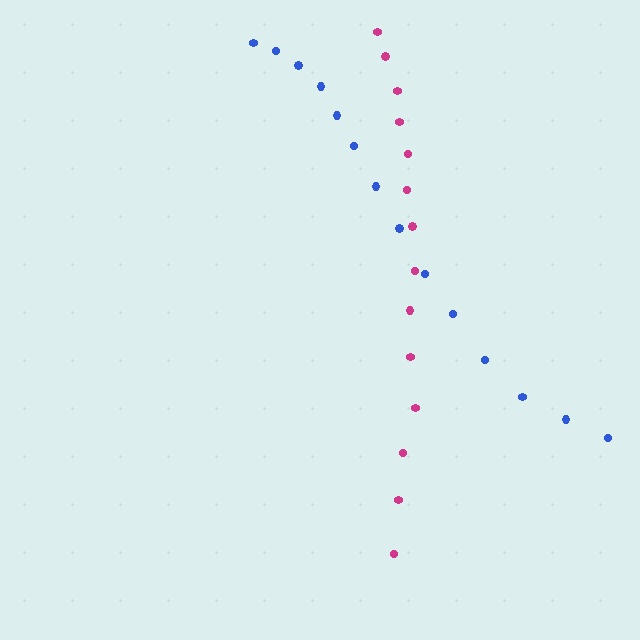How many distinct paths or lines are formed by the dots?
There are 2 distinct paths.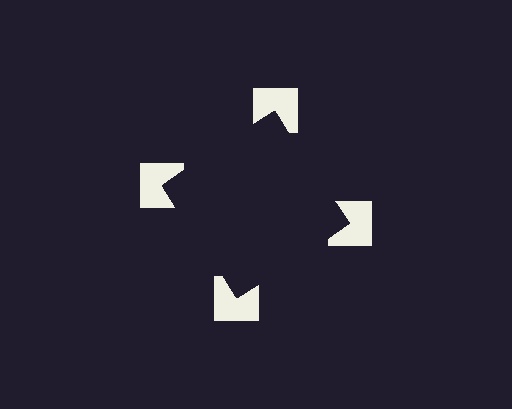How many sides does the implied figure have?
4 sides.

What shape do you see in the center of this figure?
An illusory square — its edges are inferred from the aligned wedge cuts in the notched squares, not physically drawn.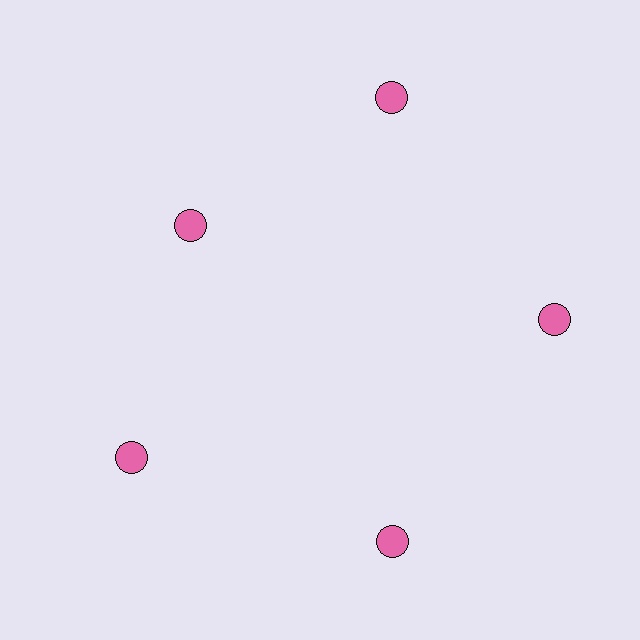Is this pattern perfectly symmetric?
No. The 5 pink circles are arranged in a ring, but one element near the 10 o'clock position is pulled inward toward the center, breaking the 5-fold rotational symmetry.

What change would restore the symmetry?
The symmetry would be restored by moving it outward, back onto the ring so that all 5 circles sit at equal angles and equal distance from the center.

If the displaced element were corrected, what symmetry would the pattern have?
It would have 5-fold rotational symmetry — the pattern would map onto itself every 72 degrees.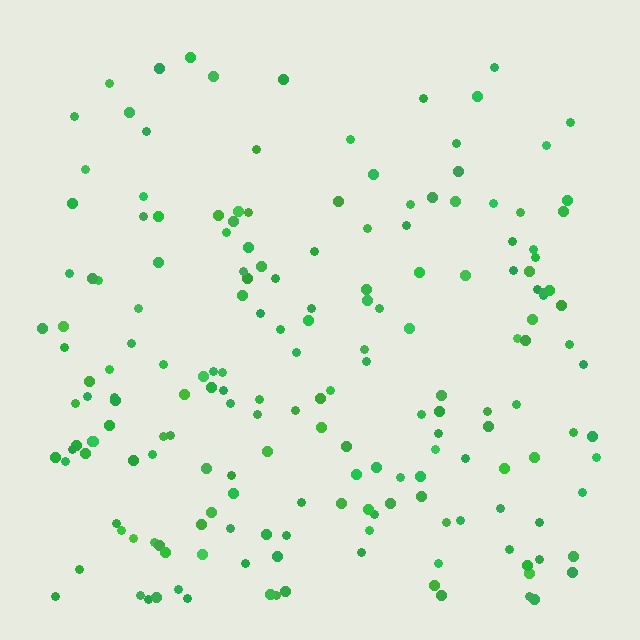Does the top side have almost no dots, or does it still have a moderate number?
Still a moderate number, just noticeably fewer than the bottom.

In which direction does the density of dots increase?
From top to bottom, with the bottom side densest.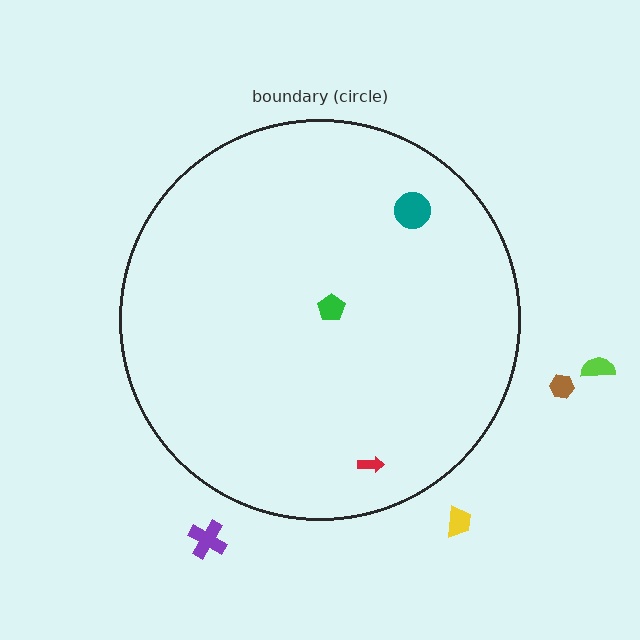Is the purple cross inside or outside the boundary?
Outside.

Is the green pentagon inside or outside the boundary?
Inside.